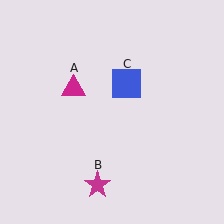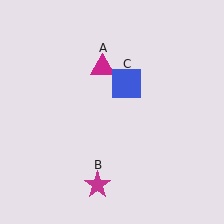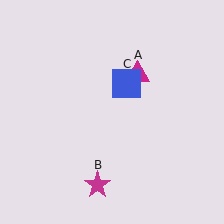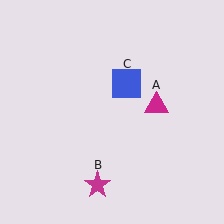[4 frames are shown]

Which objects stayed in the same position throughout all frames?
Magenta star (object B) and blue square (object C) remained stationary.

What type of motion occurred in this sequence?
The magenta triangle (object A) rotated clockwise around the center of the scene.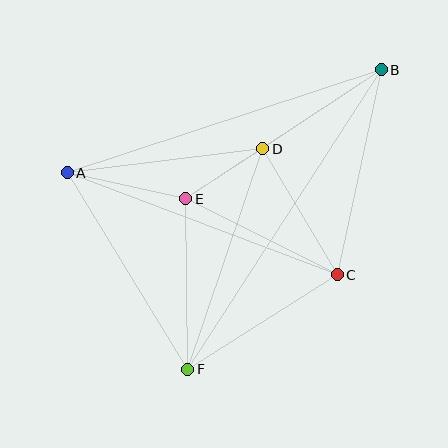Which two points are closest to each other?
Points D and E are closest to each other.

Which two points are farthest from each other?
Points B and F are farthest from each other.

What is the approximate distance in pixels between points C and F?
The distance between C and F is approximately 177 pixels.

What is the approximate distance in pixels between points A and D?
The distance between A and D is approximately 197 pixels.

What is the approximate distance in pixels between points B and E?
The distance between B and E is approximately 235 pixels.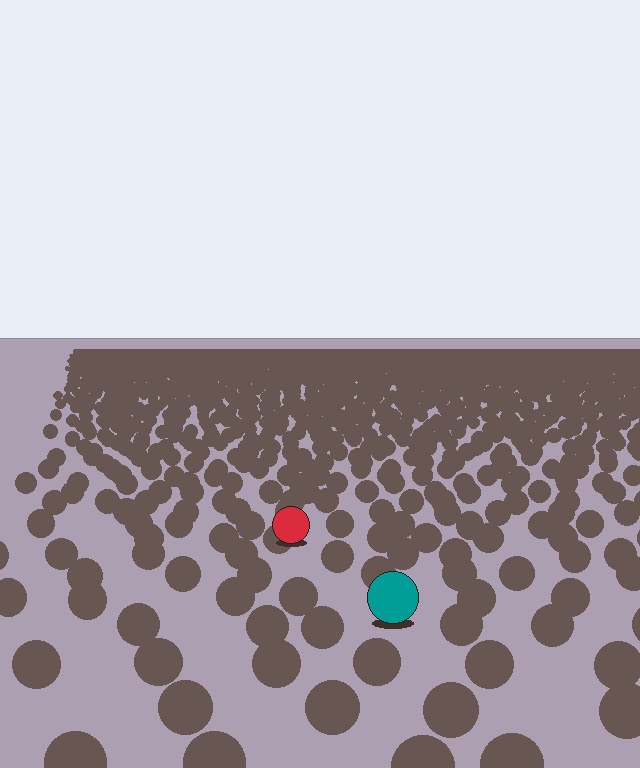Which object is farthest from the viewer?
The red circle is farthest from the viewer. It appears smaller and the ground texture around it is denser.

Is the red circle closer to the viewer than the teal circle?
No. The teal circle is closer — you can tell from the texture gradient: the ground texture is coarser near it.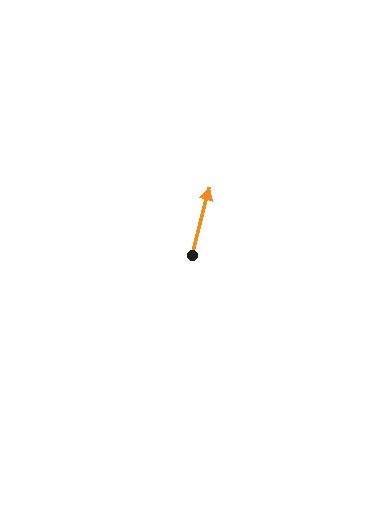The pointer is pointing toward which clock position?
Roughly 12 o'clock.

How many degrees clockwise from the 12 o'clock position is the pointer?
Approximately 14 degrees.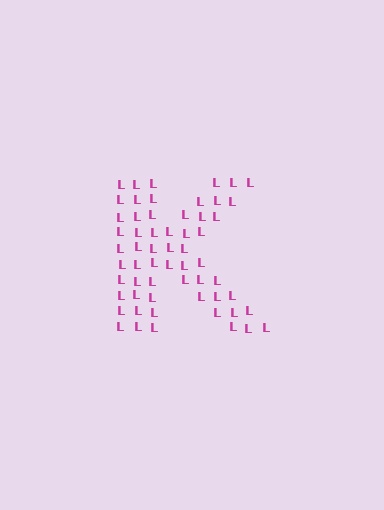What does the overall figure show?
The overall figure shows the letter K.